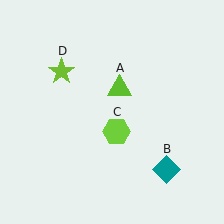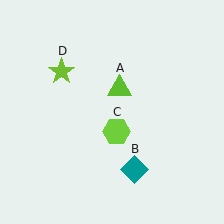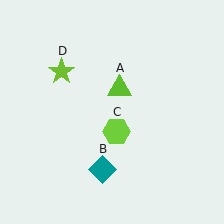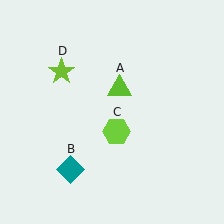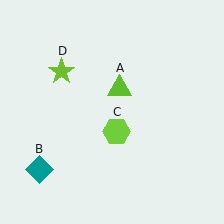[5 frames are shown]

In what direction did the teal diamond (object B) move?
The teal diamond (object B) moved left.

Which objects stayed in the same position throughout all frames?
Lime triangle (object A) and lime hexagon (object C) and lime star (object D) remained stationary.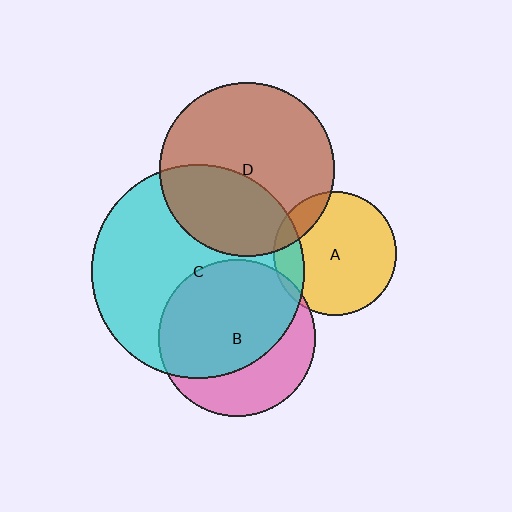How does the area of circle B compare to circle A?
Approximately 1.6 times.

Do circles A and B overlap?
Yes.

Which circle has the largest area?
Circle C (cyan).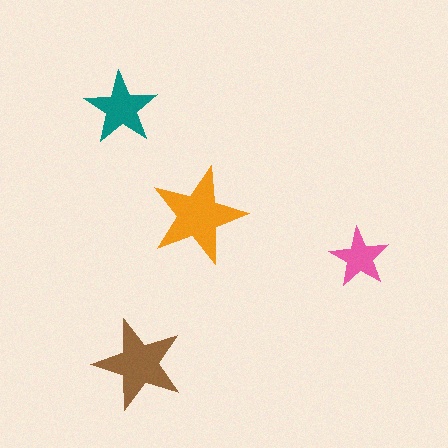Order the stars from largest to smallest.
the orange one, the brown one, the teal one, the pink one.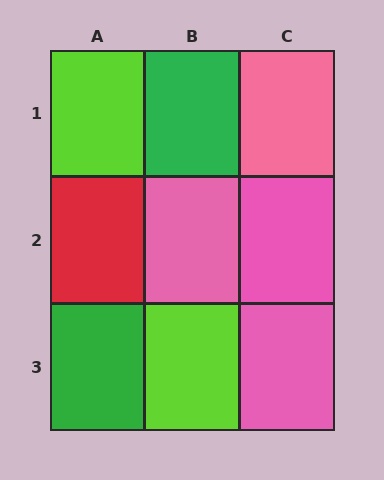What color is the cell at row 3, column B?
Lime.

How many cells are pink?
4 cells are pink.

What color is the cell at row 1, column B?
Green.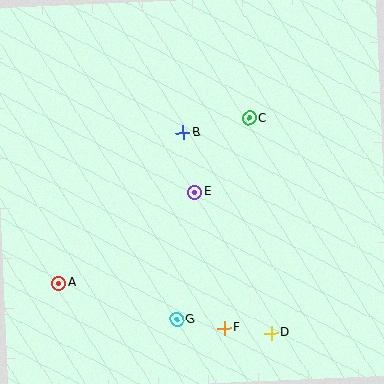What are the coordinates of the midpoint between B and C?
The midpoint between B and C is at (216, 125).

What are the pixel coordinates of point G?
Point G is at (177, 320).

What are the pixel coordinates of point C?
Point C is at (249, 118).